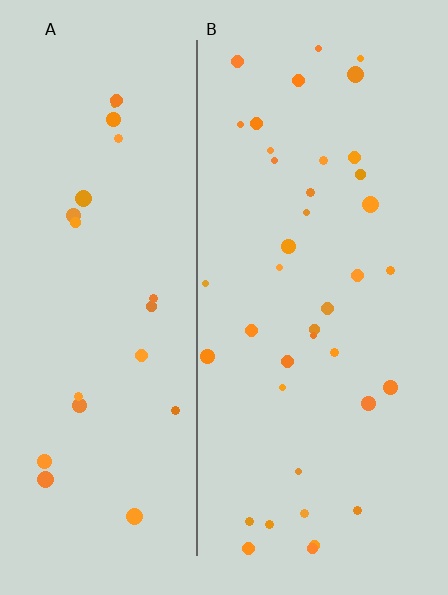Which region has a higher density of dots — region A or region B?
B (the right).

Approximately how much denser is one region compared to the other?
Approximately 1.7× — region B over region A.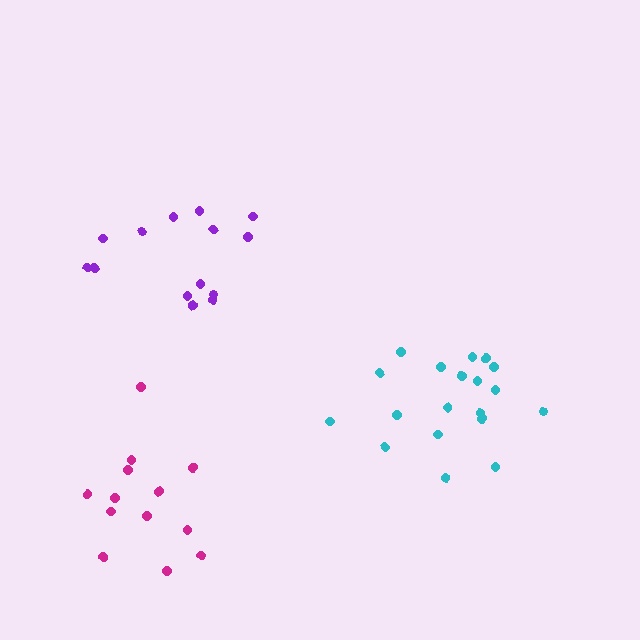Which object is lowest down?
The magenta cluster is bottommost.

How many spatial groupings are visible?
There are 3 spatial groupings.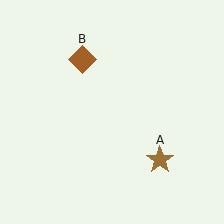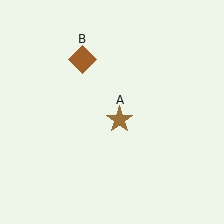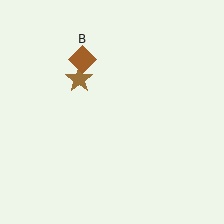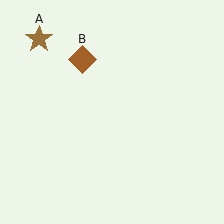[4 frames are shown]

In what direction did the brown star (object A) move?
The brown star (object A) moved up and to the left.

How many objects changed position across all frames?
1 object changed position: brown star (object A).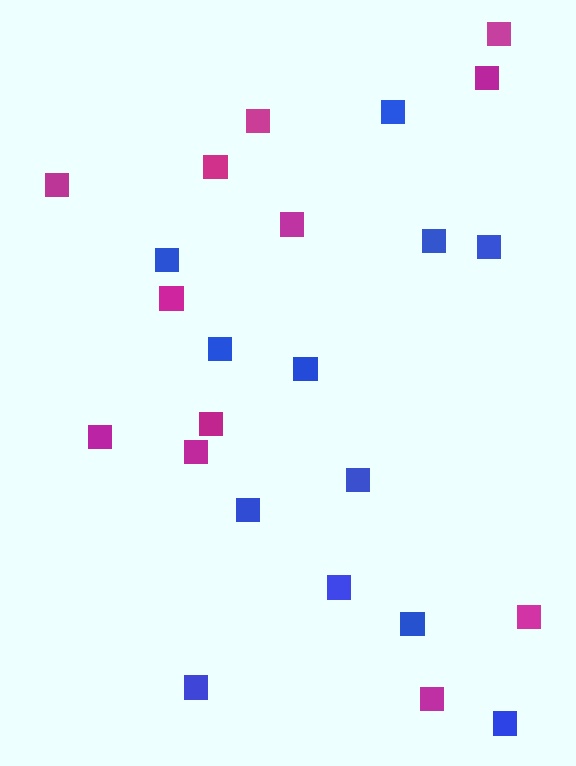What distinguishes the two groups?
There are 2 groups: one group of blue squares (12) and one group of magenta squares (12).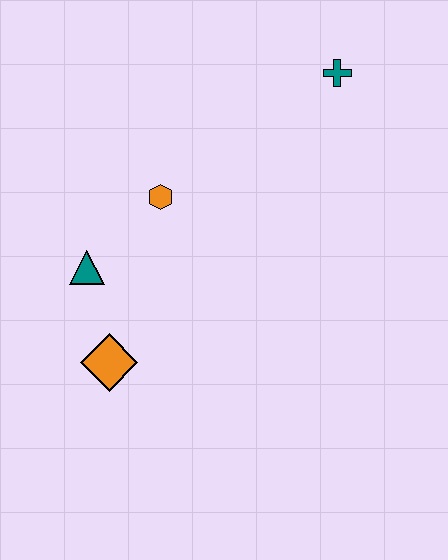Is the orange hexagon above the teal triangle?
Yes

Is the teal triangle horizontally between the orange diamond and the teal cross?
No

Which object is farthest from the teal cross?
The orange diamond is farthest from the teal cross.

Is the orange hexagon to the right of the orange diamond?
Yes